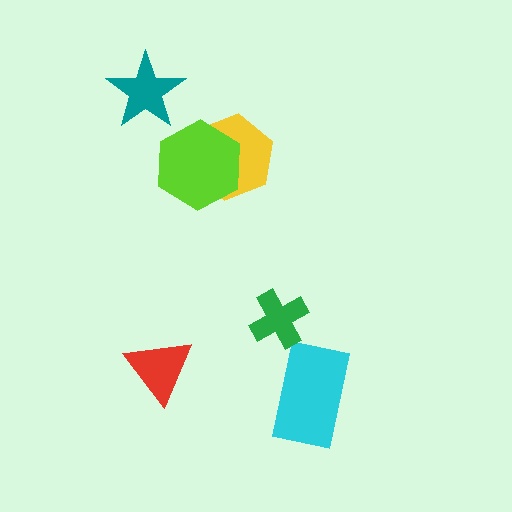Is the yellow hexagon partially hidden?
Yes, it is partially covered by another shape.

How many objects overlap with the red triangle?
0 objects overlap with the red triangle.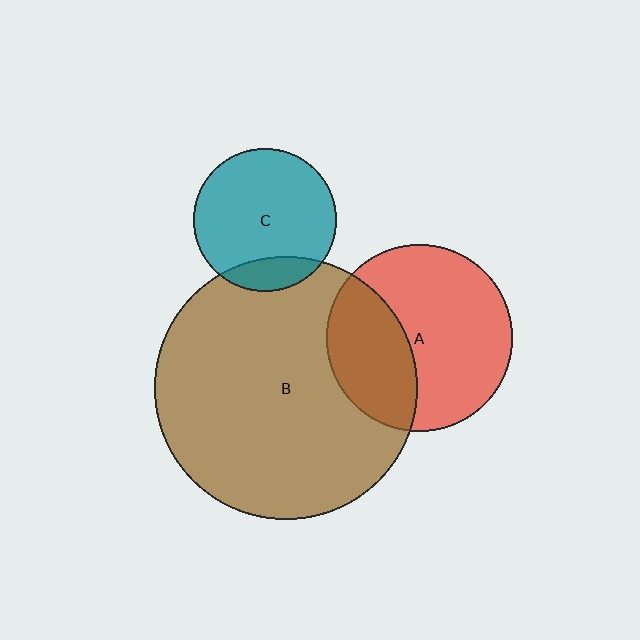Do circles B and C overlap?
Yes.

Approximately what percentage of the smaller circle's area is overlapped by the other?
Approximately 15%.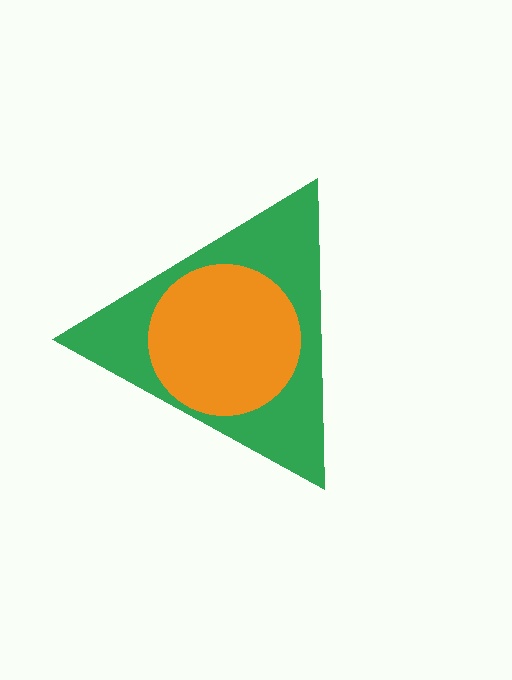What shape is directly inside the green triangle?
The orange circle.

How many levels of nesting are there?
2.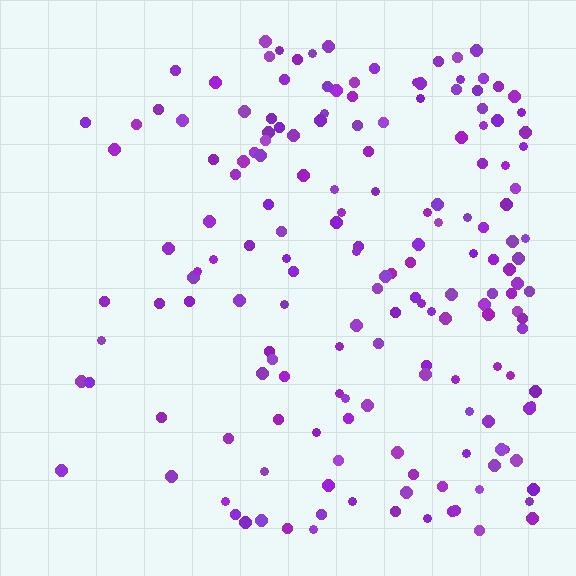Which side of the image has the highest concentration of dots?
The right.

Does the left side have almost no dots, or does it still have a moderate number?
Still a moderate number, just noticeably fewer than the right.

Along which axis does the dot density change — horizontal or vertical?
Horizontal.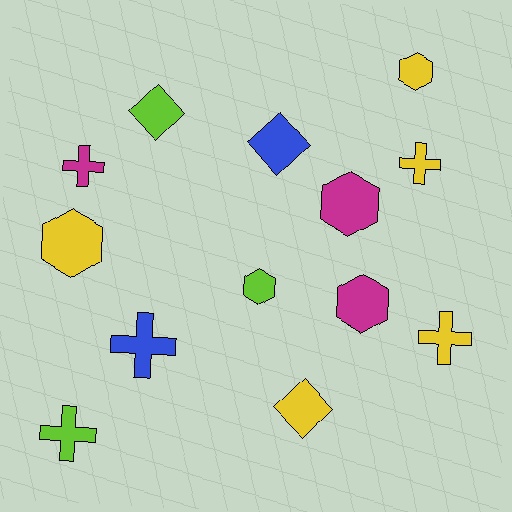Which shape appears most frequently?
Hexagon, with 5 objects.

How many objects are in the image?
There are 13 objects.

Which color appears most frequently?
Yellow, with 5 objects.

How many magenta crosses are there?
There is 1 magenta cross.